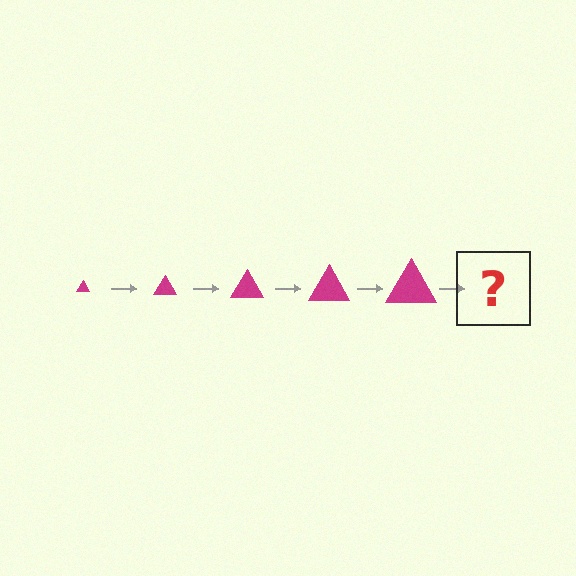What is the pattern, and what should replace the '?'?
The pattern is that the triangle gets progressively larger each step. The '?' should be a magenta triangle, larger than the previous one.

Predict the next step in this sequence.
The next step is a magenta triangle, larger than the previous one.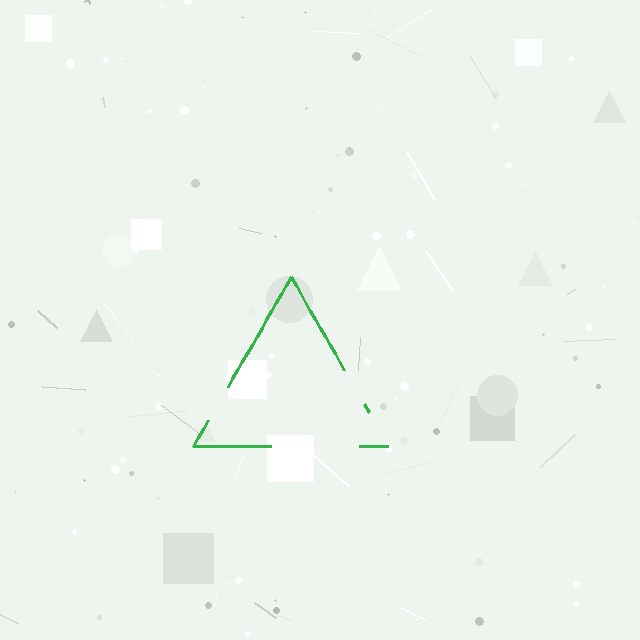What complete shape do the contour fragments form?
The contour fragments form a triangle.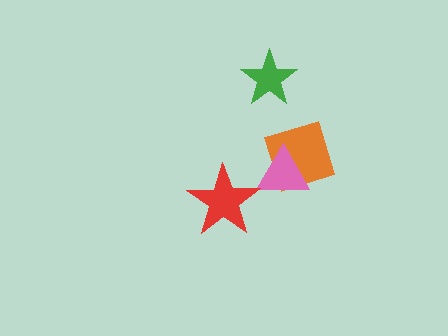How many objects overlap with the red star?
0 objects overlap with the red star.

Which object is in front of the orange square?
The pink triangle is in front of the orange square.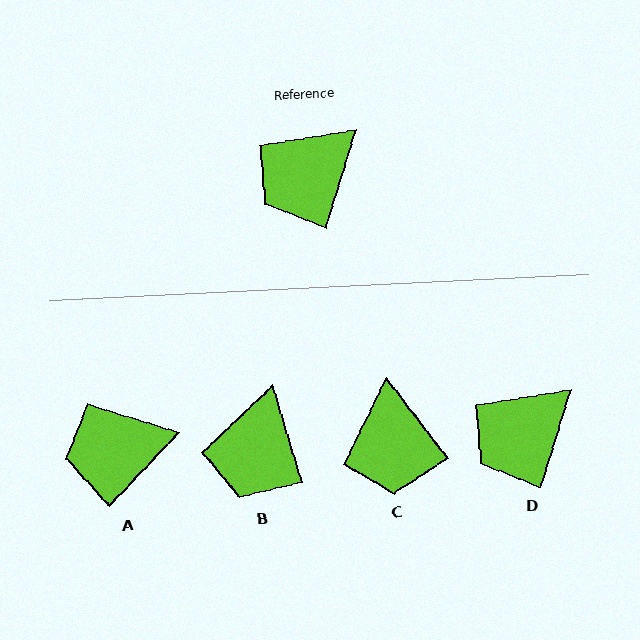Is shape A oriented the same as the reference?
No, it is off by about 26 degrees.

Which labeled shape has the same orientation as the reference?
D.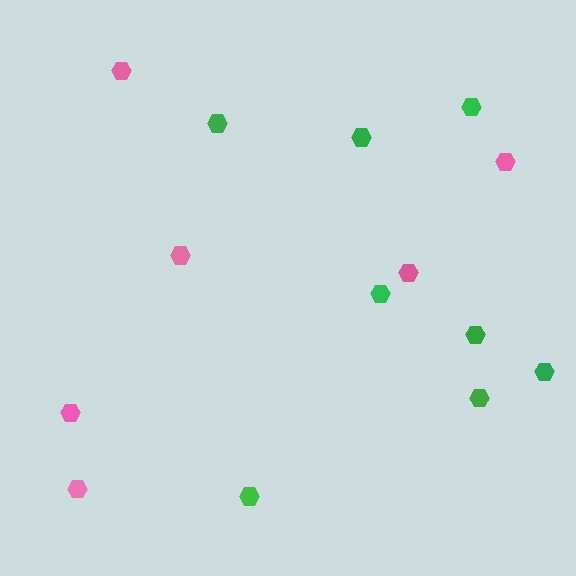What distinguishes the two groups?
There are 2 groups: one group of pink hexagons (6) and one group of green hexagons (8).